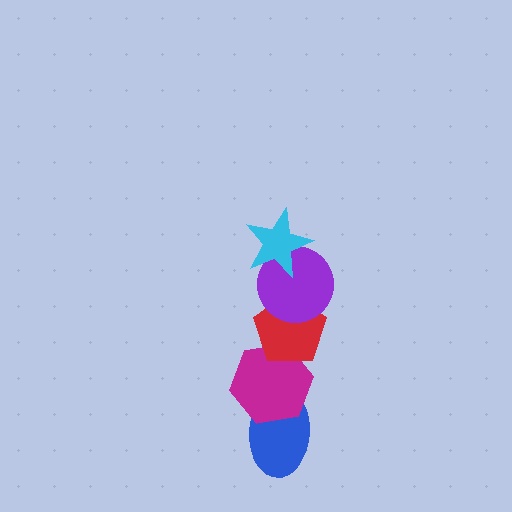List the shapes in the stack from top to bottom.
From top to bottom: the cyan star, the purple circle, the red pentagon, the magenta hexagon, the blue ellipse.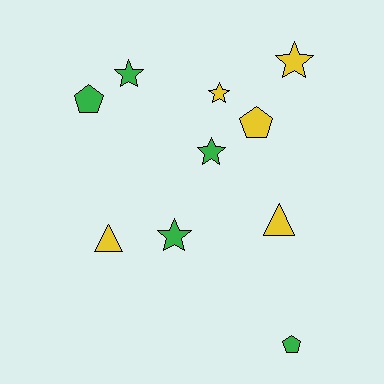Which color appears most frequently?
Green, with 5 objects.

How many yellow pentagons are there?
There is 1 yellow pentagon.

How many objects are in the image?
There are 10 objects.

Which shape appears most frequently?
Star, with 5 objects.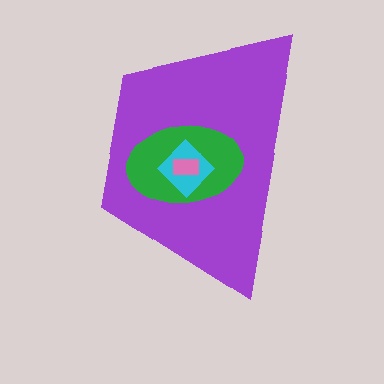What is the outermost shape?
The purple trapezoid.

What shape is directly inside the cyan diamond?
The pink rectangle.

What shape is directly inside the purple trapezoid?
The green ellipse.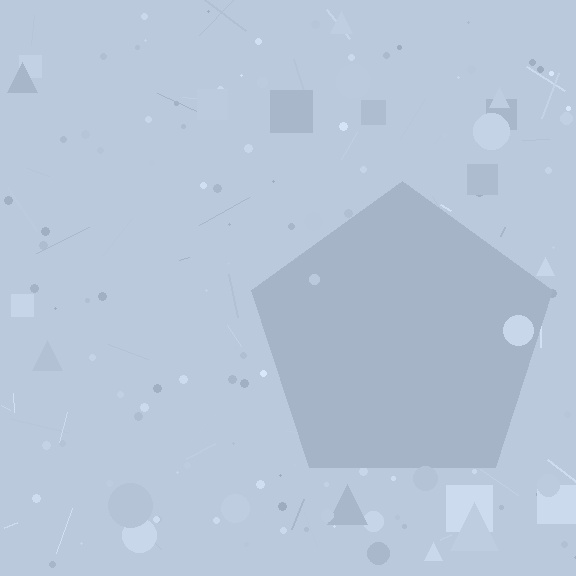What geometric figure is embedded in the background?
A pentagon is embedded in the background.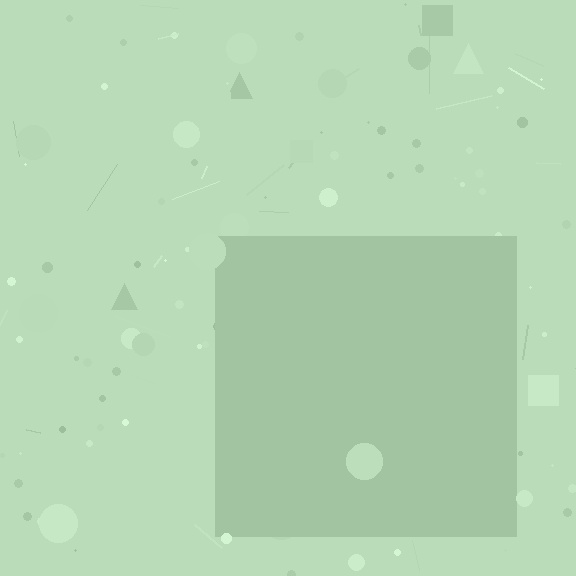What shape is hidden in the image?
A square is hidden in the image.